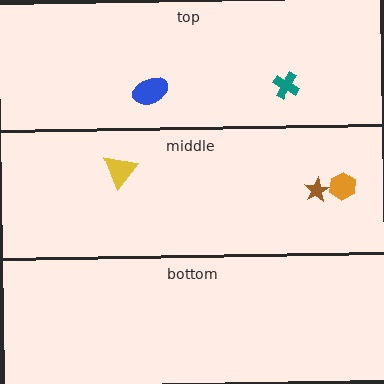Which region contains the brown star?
The middle region.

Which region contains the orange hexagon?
The middle region.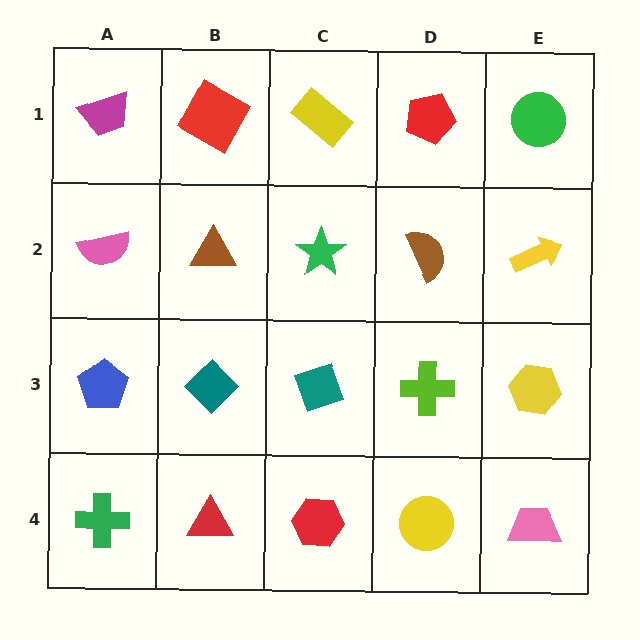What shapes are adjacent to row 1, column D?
A brown semicircle (row 2, column D), a yellow rectangle (row 1, column C), a green circle (row 1, column E).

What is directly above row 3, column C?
A green star.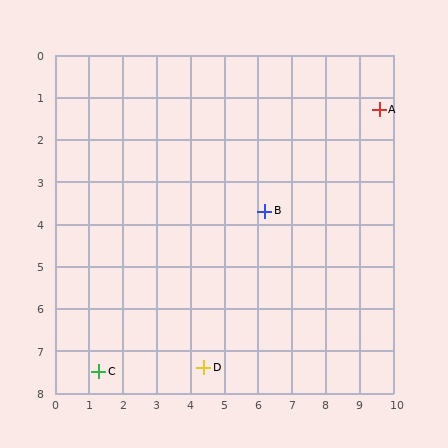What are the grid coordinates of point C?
Point C is at approximately (1.3, 7.5).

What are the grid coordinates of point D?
Point D is at approximately (4.4, 7.4).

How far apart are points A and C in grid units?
Points A and C are about 10.4 grid units apart.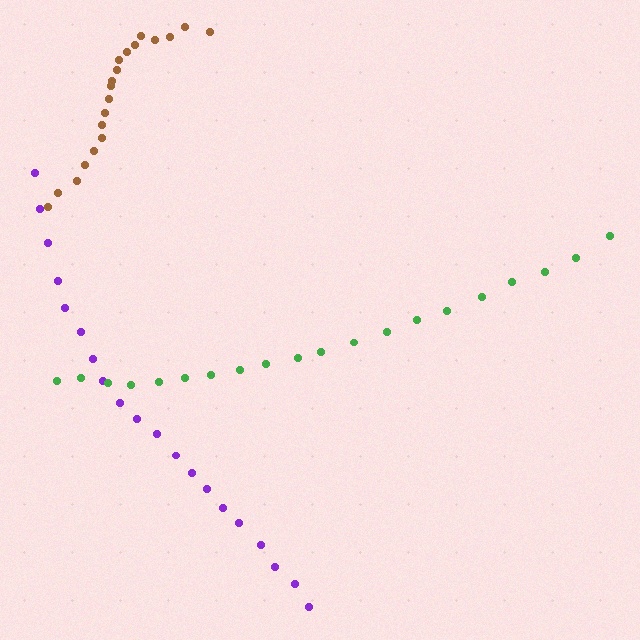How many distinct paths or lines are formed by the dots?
There are 3 distinct paths.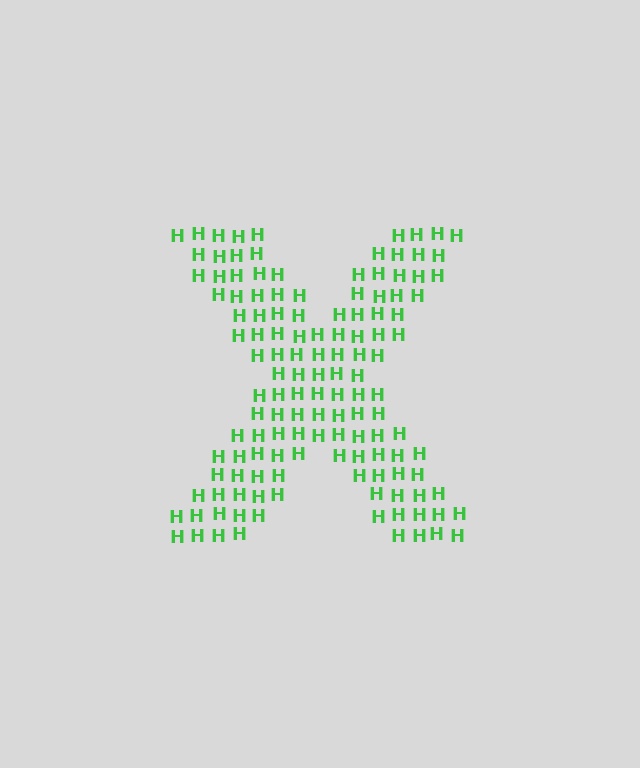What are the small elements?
The small elements are letter H's.